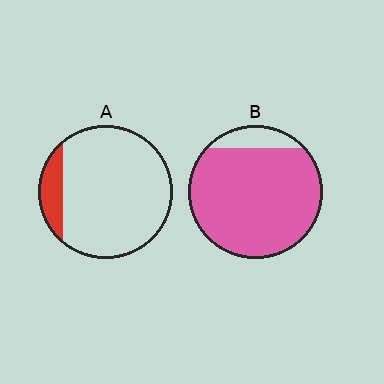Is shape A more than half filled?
No.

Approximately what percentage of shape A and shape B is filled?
A is approximately 15% and B is approximately 90%.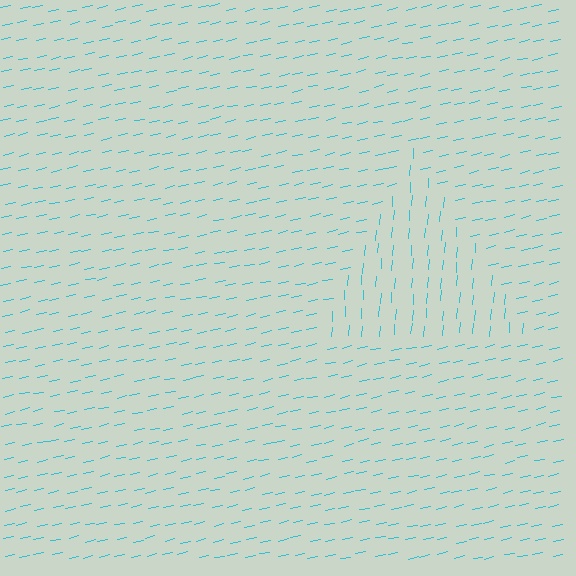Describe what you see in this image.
The image is filled with small cyan line segments. A triangle region in the image has lines oriented differently from the surrounding lines, creating a visible texture boundary.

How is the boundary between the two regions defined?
The boundary is defined purely by a change in line orientation (approximately 74 degrees difference). All lines are the same color and thickness.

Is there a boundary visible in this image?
Yes, there is a texture boundary formed by a change in line orientation.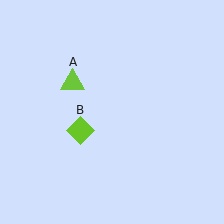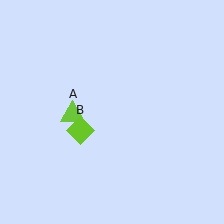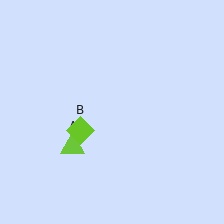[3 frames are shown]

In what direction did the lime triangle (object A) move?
The lime triangle (object A) moved down.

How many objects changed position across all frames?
1 object changed position: lime triangle (object A).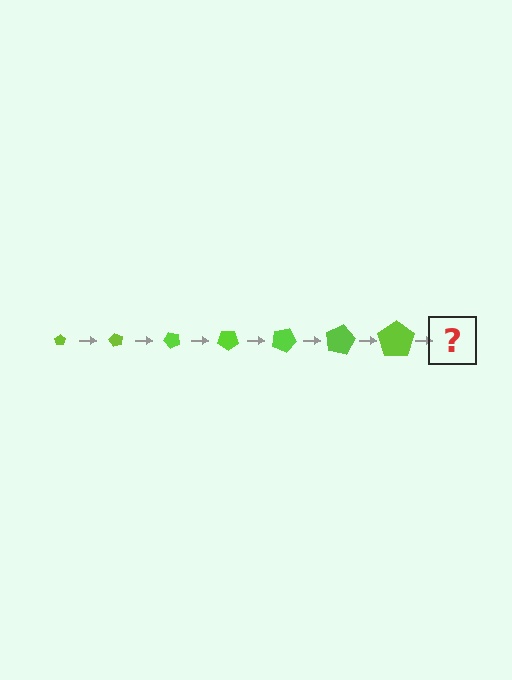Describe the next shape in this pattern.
It should be a pentagon, larger than the previous one and rotated 420 degrees from the start.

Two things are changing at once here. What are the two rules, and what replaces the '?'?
The two rules are that the pentagon grows larger each step and it rotates 60 degrees each step. The '?' should be a pentagon, larger than the previous one and rotated 420 degrees from the start.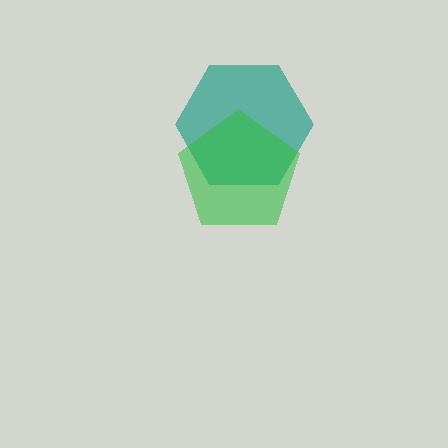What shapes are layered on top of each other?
The layered shapes are: a teal hexagon, a green pentagon.